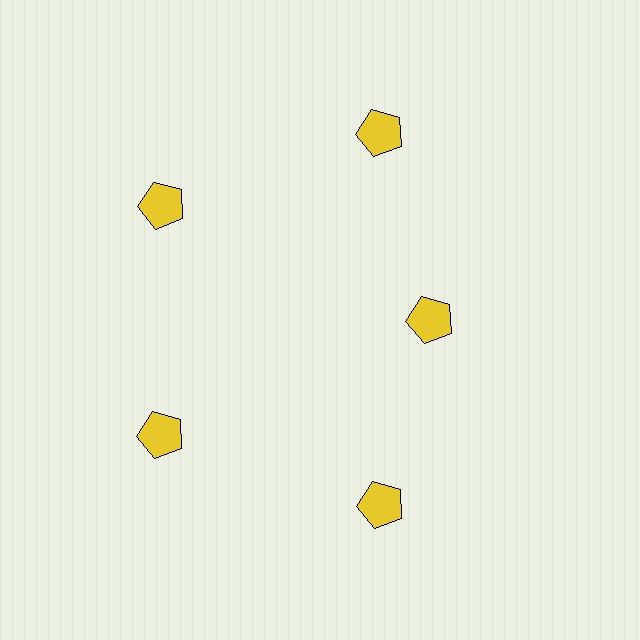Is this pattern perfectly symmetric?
No. The 5 yellow pentagons are arranged in a ring, but one element near the 3 o'clock position is pulled inward toward the center, breaking the 5-fold rotational symmetry.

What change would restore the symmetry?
The symmetry would be restored by moving it outward, back onto the ring so that all 5 pentagons sit at equal angles and equal distance from the center.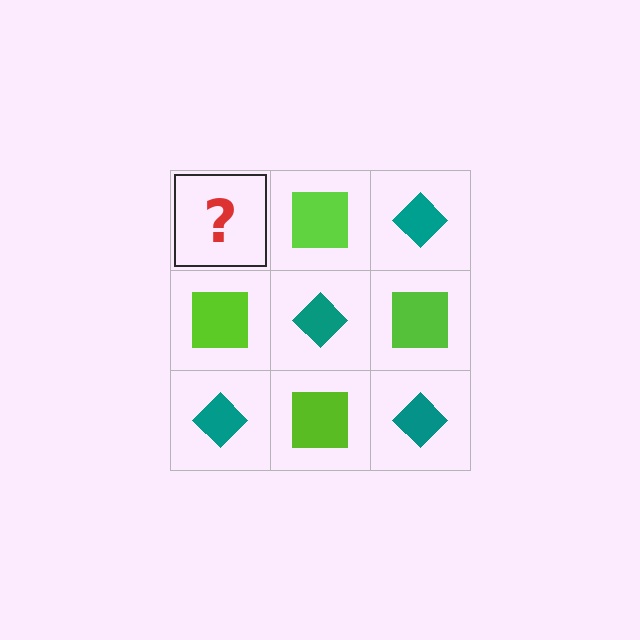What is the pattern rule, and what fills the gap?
The rule is that it alternates teal diamond and lime square in a checkerboard pattern. The gap should be filled with a teal diamond.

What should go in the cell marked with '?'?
The missing cell should contain a teal diamond.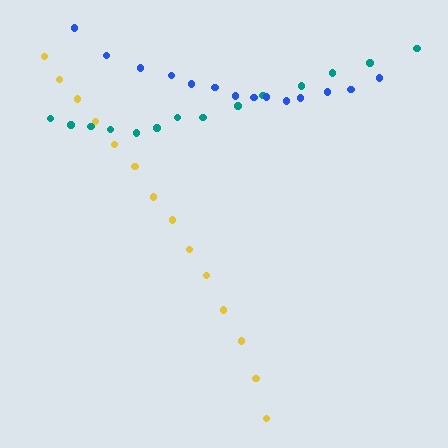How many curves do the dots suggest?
There are 3 distinct paths.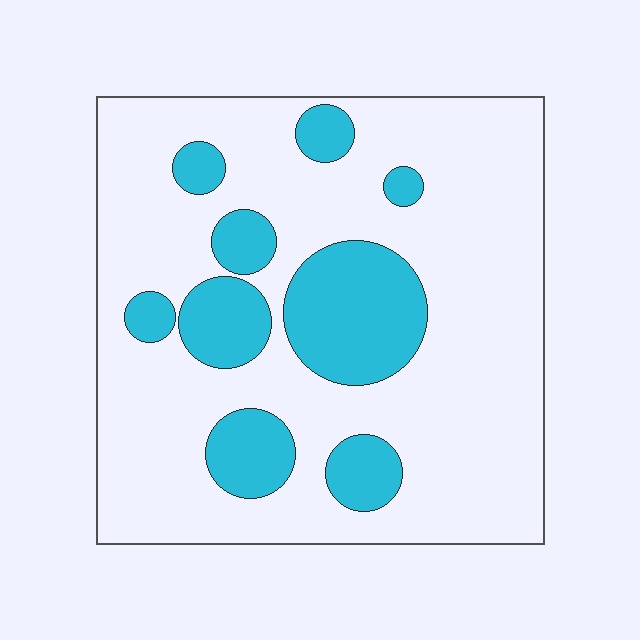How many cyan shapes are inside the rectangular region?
9.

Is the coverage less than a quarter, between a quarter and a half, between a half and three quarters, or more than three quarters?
Less than a quarter.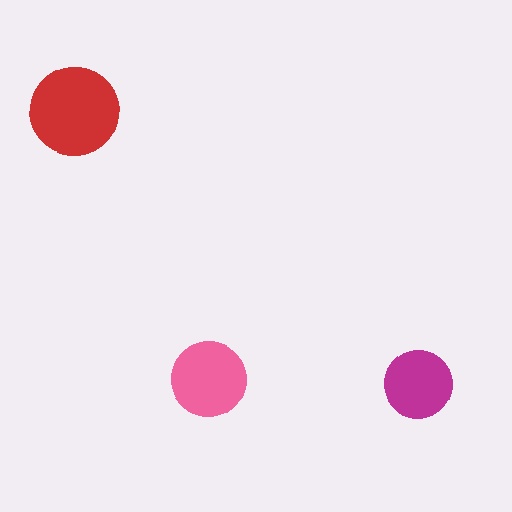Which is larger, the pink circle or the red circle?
The red one.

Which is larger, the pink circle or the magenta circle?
The pink one.